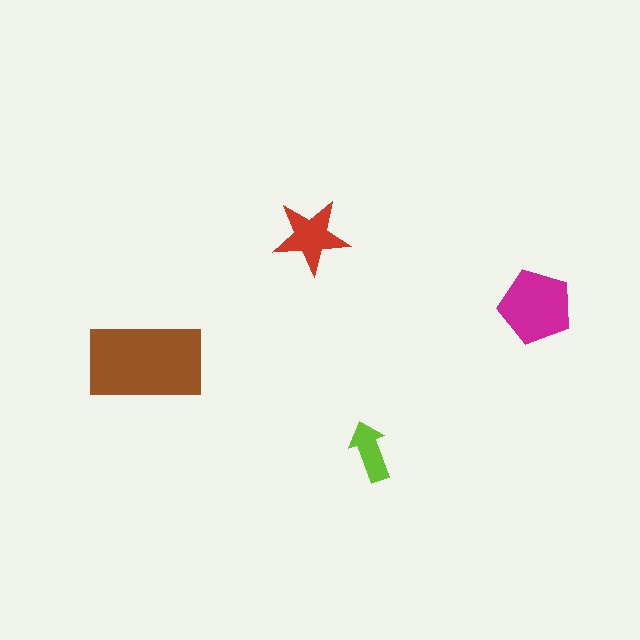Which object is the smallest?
The lime arrow.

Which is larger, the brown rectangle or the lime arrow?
The brown rectangle.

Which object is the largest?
The brown rectangle.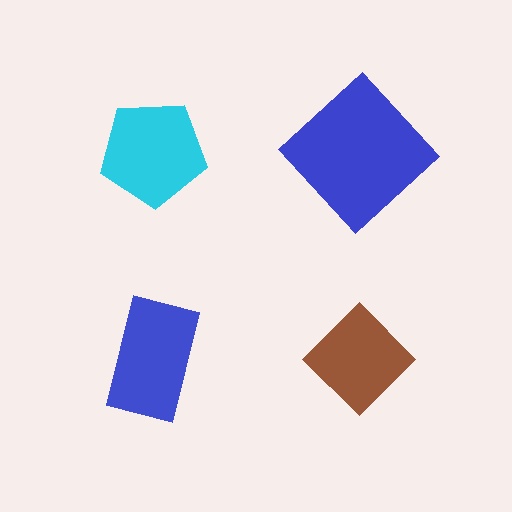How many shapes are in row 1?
2 shapes.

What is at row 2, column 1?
A blue rectangle.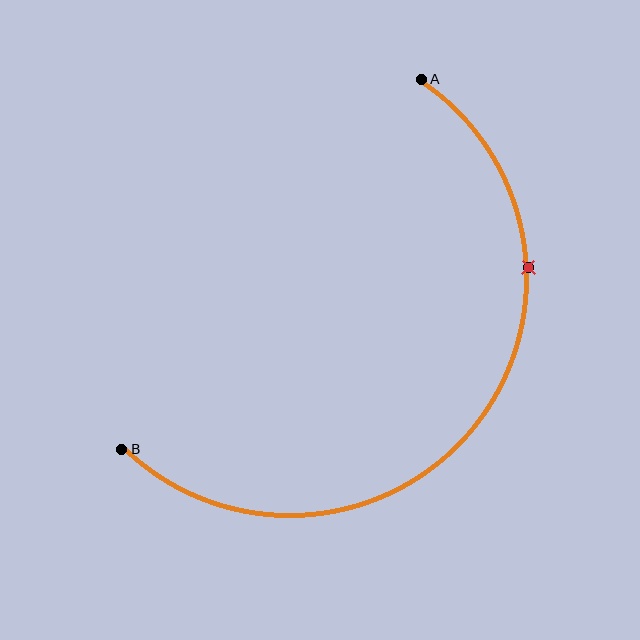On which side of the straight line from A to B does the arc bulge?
The arc bulges below and to the right of the straight line connecting A and B.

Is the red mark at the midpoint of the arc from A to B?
No. The red mark lies on the arc but is closer to endpoint A. The arc midpoint would be at the point on the curve equidistant along the arc from both A and B.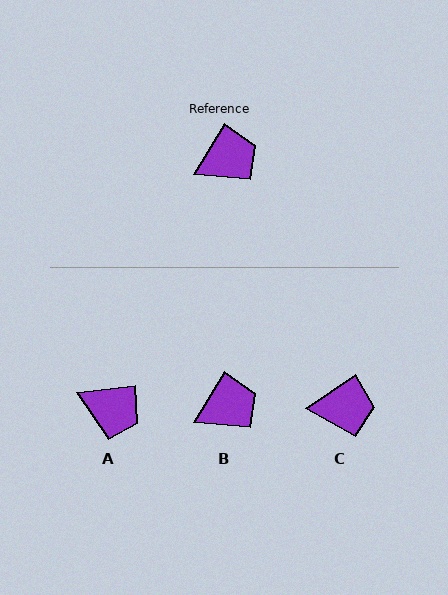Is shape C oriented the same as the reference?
No, it is off by about 24 degrees.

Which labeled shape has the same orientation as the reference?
B.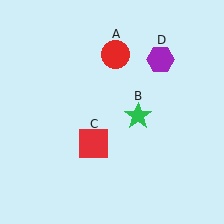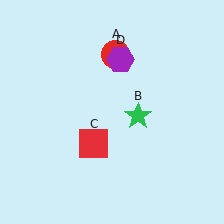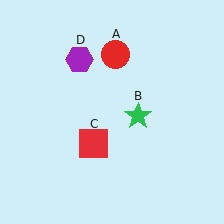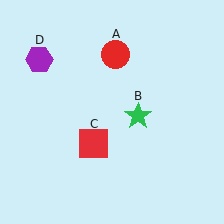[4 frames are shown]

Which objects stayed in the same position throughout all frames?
Red circle (object A) and green star (object B) and red square (object C) remained stationary.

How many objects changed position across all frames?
1 object changed position: purple hexagon (object D).